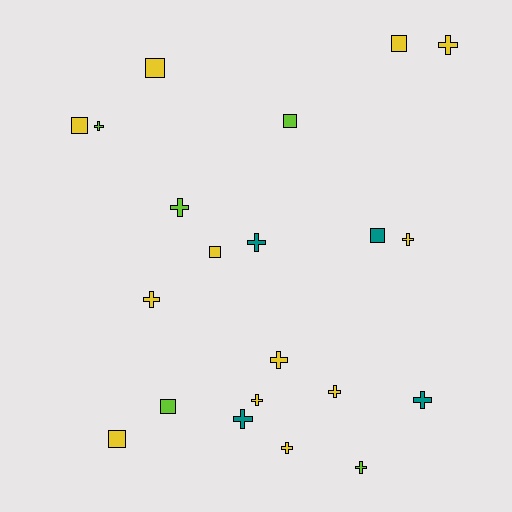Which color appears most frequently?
Yellow, with 12 objects.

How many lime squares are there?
There are 2 lime squares.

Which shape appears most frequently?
Cross, with 13 objects.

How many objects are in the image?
There are 21 objects.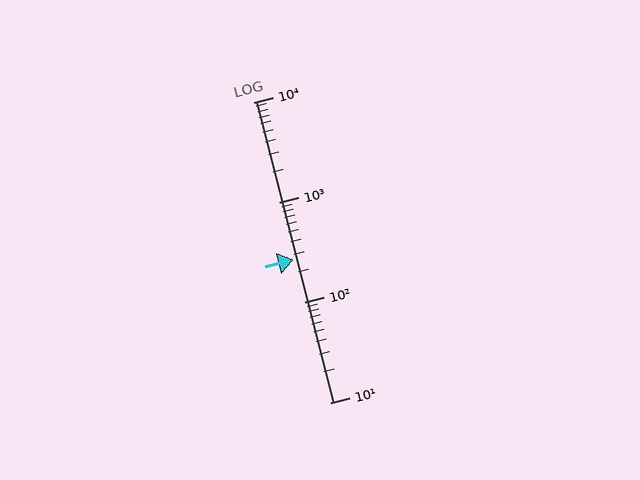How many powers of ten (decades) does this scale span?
The scale spans 3 decades, from 10 to 10000.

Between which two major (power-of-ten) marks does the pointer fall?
The pointer is between 100 and 1000.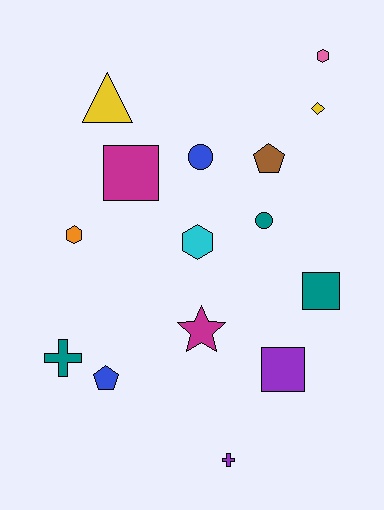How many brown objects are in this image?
There is 1 brown object.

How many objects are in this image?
There are 15 objects.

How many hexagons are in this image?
There are 3 hexagons.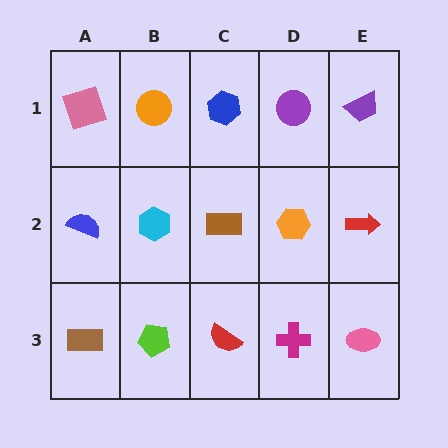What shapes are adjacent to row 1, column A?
A blue semicircle (row 2, column A), an orange circle (row 1, column B).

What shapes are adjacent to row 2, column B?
An orange circle (row 1, column B), a lime pentagon (row 3, column B), a blue semicircle (row 2, column A), a brown rectangle (row 2, column C).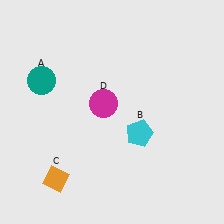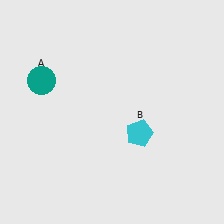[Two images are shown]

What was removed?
The orange diamond (C), the magenta circle (D) were removed in Image 2.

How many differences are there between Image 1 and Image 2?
There are 2 differences between the two images.